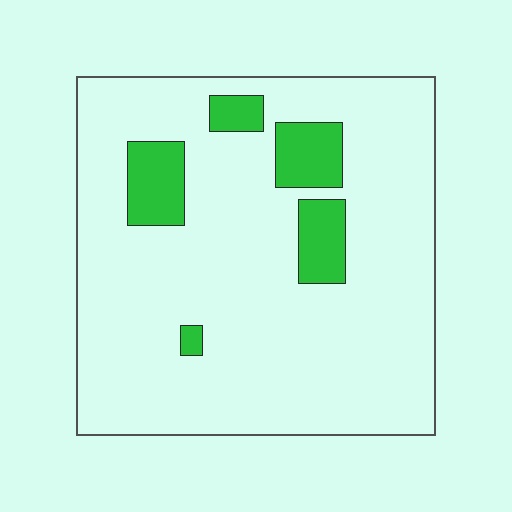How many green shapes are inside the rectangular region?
5.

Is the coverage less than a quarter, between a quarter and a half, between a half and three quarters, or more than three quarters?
Less than a quarter.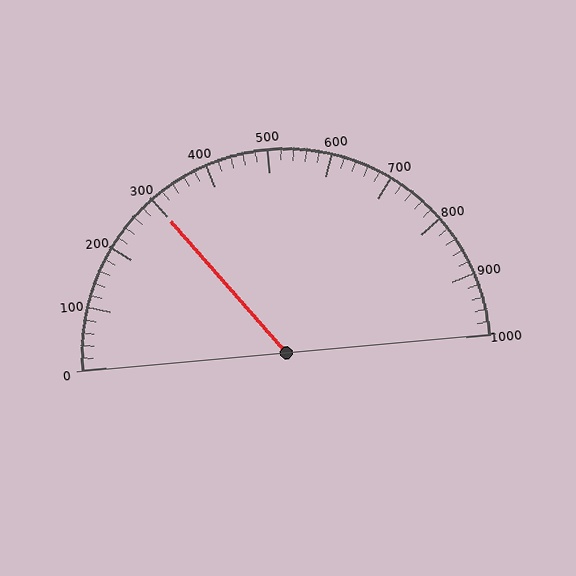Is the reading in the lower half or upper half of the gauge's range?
The reading is in the lower half of the range (0 to 1000).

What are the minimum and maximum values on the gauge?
The gauge ranges from 0 to 1000.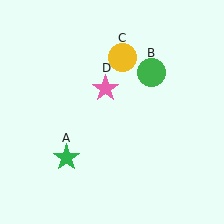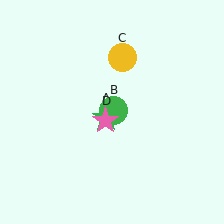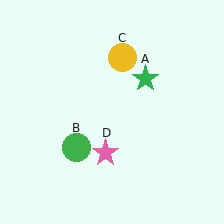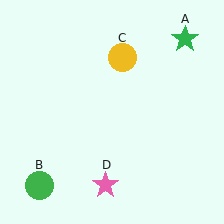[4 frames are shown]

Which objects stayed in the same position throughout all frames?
Yellow circle (object C) remained stationary.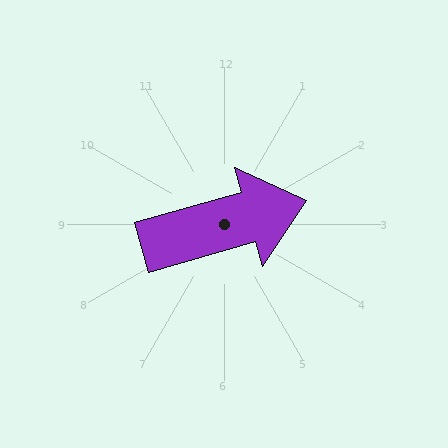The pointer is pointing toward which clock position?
Roughly 2 o'clock.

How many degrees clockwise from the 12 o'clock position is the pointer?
Approximately 74 degrees.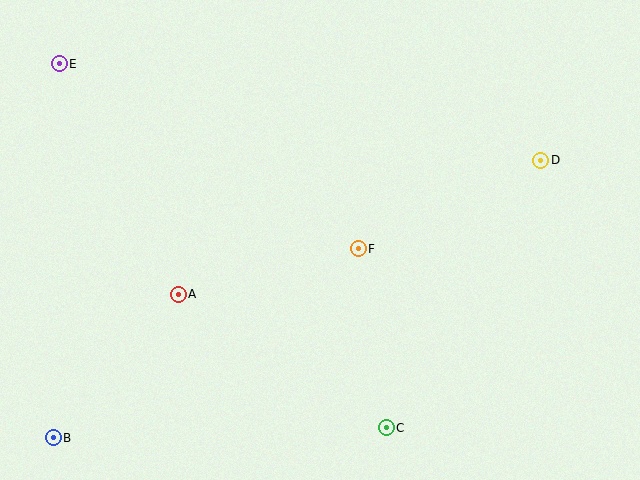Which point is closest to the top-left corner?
Point E is closest to the top-left corner.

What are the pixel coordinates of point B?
Point B is at (53, 438).